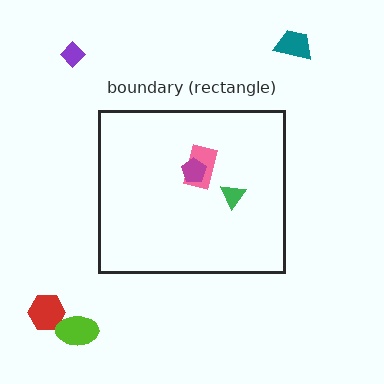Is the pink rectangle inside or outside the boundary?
Inside.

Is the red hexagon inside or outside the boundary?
Outside.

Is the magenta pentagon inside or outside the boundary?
Inside.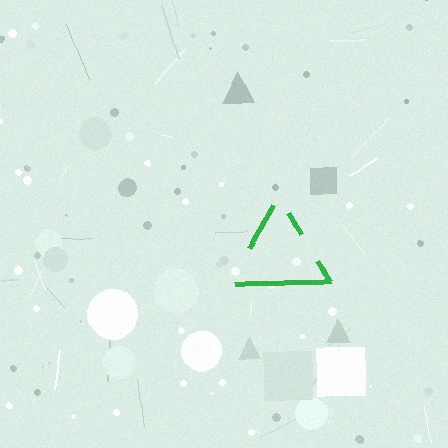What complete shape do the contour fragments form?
The contour fragments form a triangle.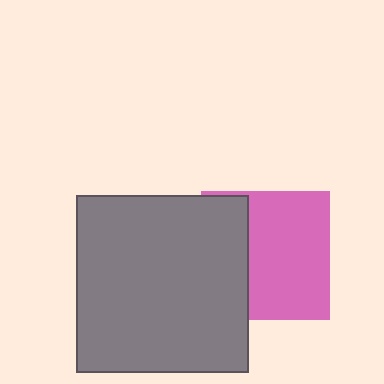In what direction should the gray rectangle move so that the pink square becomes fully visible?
The gray rectangle should move left. That is the shortest direction to clear the overlap and leave the pink square fully visible.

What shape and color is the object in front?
The object in front is a gray rectangle.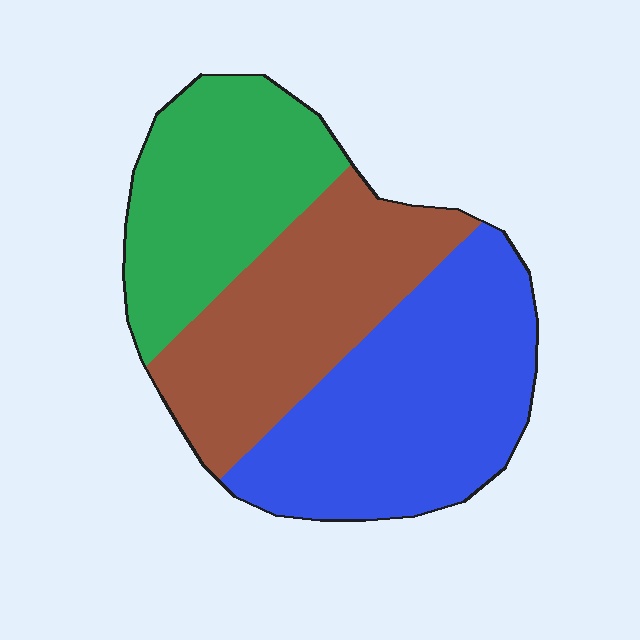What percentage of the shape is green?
Green takes up between a sixth and a third of the shape.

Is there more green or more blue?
Blue.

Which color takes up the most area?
Blue, at roughly 40%.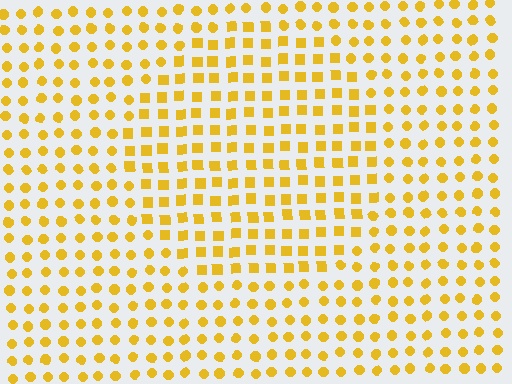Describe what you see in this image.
The image is filled with small yellow elements arranged in a uniform grid. A circle-shaped region contains squares, while the surrounding area contains circles. The boundary is defined purely by the change in element shape.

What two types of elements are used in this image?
The image uses squares inside the circle region and circles outside it.